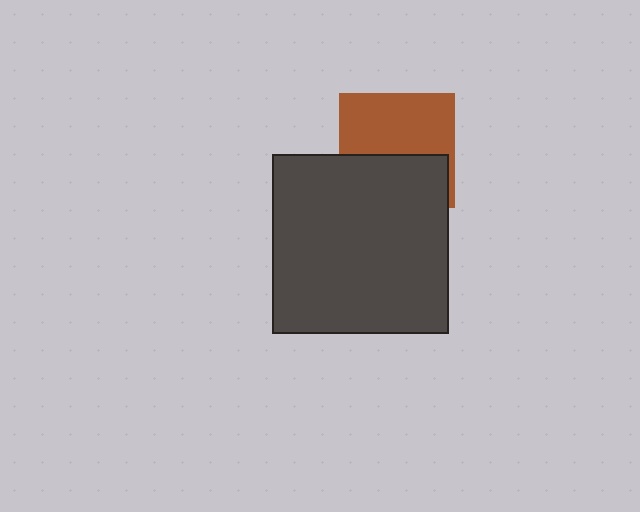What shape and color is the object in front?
The object in front is a dark gray rectangle.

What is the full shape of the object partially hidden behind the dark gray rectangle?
The partially hidden object is a brown square.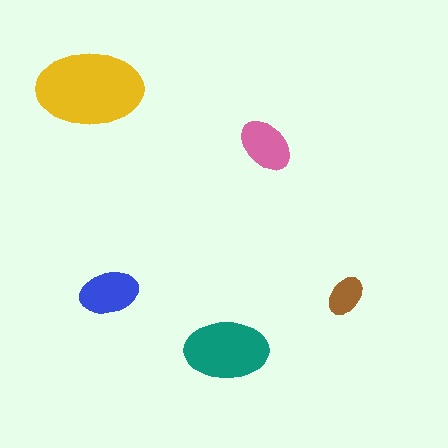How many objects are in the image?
There are 5 objects in the image.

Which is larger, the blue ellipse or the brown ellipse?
The blue one.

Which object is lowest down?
The teal ellipse is bottommost.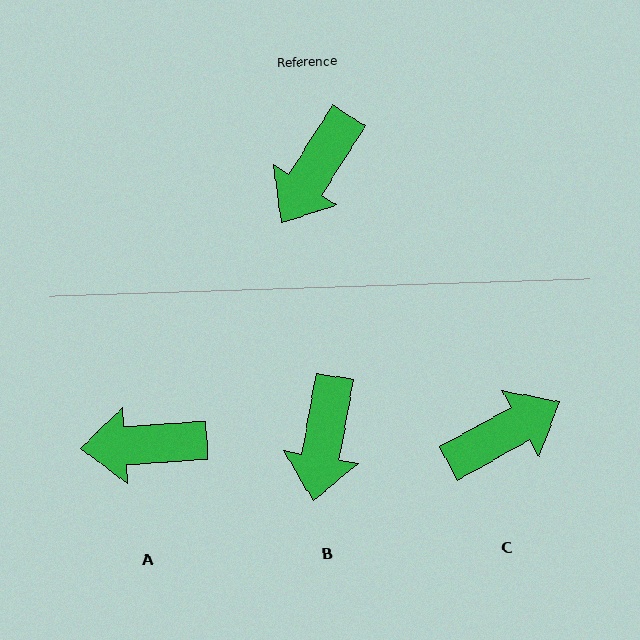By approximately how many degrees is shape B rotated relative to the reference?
Approximately 23 degrees counter-clockwise.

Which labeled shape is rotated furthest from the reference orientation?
C, about 151 degrees away.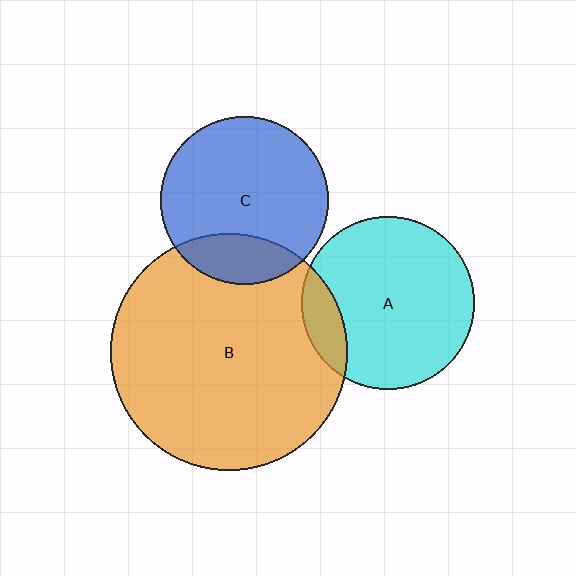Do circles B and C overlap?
Yes.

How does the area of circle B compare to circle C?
Approximately 2.0 times.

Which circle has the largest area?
Circle B (orange).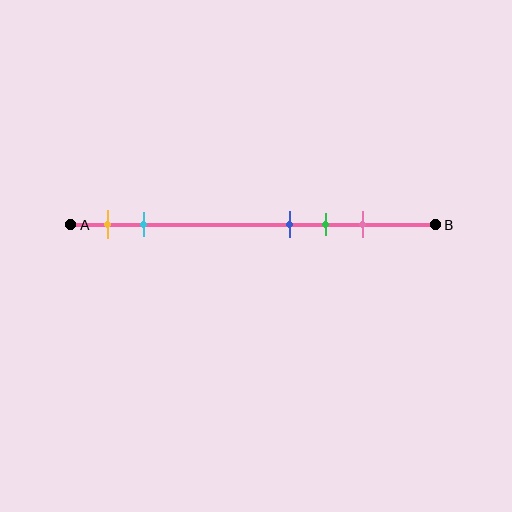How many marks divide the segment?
There are 5 marks dividing the segment.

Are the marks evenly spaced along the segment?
No, the marks are not evenly spaced.